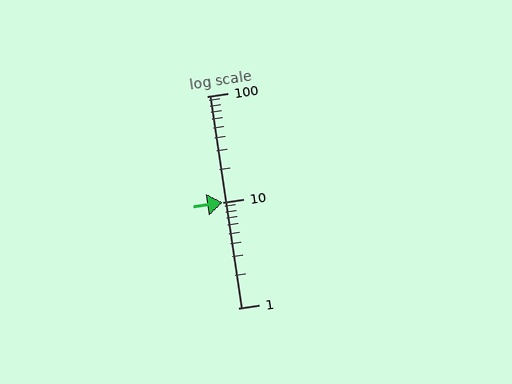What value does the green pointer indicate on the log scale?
The pointer indicates approximately 10.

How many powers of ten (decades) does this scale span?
The scale spans 2 decades, from 1 to 100.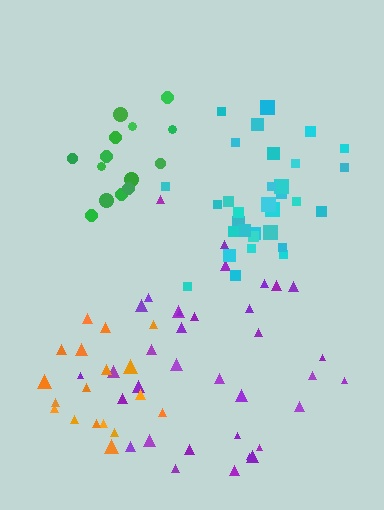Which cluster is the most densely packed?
Orange.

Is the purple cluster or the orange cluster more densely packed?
Orange.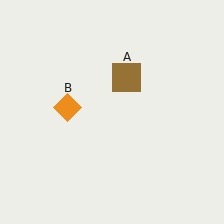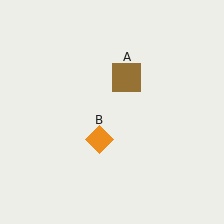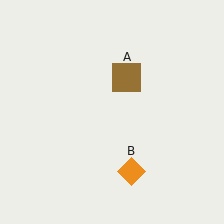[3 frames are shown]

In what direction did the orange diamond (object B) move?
The orange diamond (object B) moved down and to the right.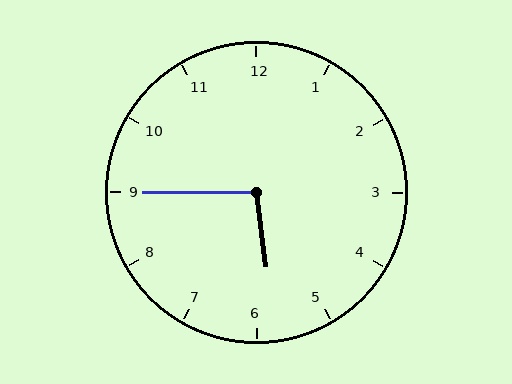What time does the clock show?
5:45.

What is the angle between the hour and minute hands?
Approximately 98 degrees.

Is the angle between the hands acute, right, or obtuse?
It is obtuse.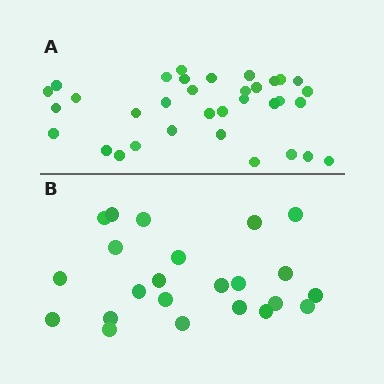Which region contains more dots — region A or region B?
Region A (the top region) has more dots.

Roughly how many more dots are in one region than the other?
Region A has roughly 12 or so more dots than region B.